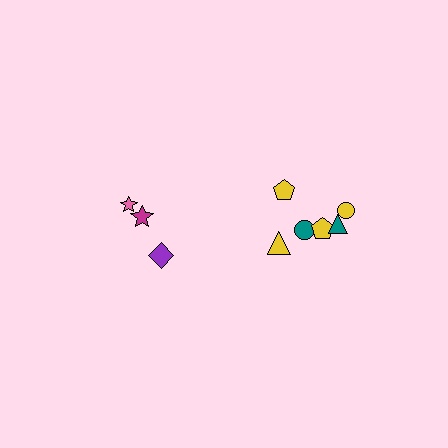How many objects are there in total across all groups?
There are 9 objects.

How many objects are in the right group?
There are 6 objects.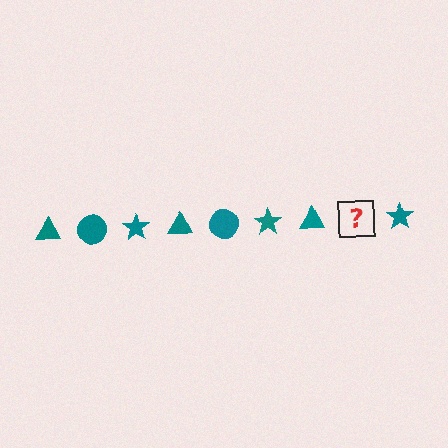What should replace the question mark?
The question mark should be replaced with a teal circle.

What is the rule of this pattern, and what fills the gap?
The rule is that the pattern cycles through triangle, circle, star shapes in teal. The gap should be filled with a teal circle.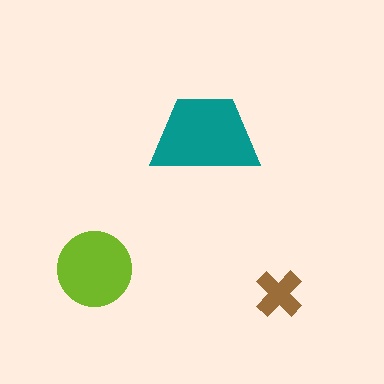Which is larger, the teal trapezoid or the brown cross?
The teal trapezoid.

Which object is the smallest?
The brown cross.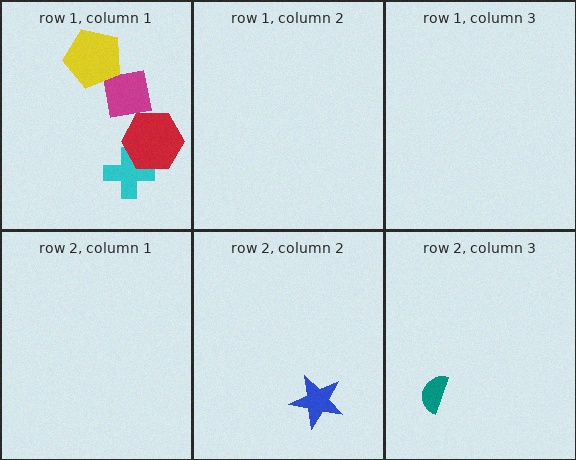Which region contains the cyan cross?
The row 1, column 1 region.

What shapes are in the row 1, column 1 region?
The magenta square, the cyan cross, the red hexagon, the yellow pentagon.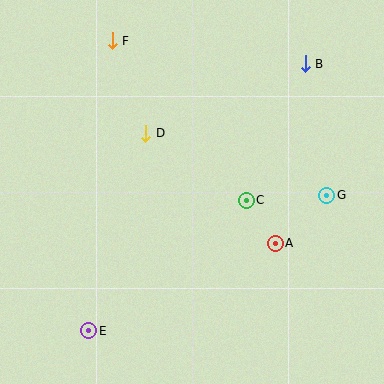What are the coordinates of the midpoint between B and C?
The midpoint between B and C is at (276, 132).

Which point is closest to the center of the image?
Point C at (246, 200) is closest to the center.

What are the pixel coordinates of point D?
Point D is at (146, 133).